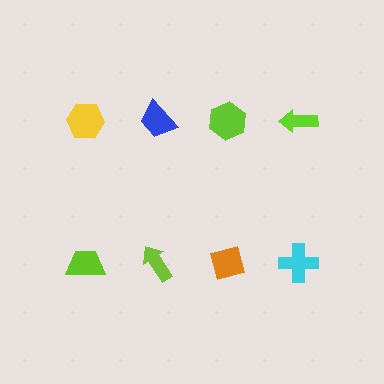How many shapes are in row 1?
4 shapes.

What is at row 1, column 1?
A yellow hexagon.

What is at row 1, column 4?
A lime arrow.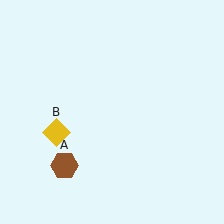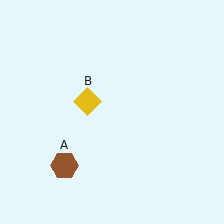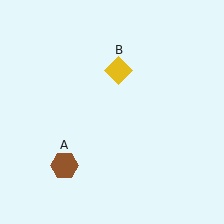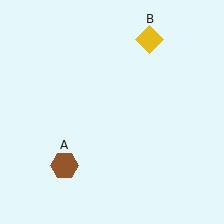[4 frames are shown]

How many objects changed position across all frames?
1 object changed position: yellow diamond (object B).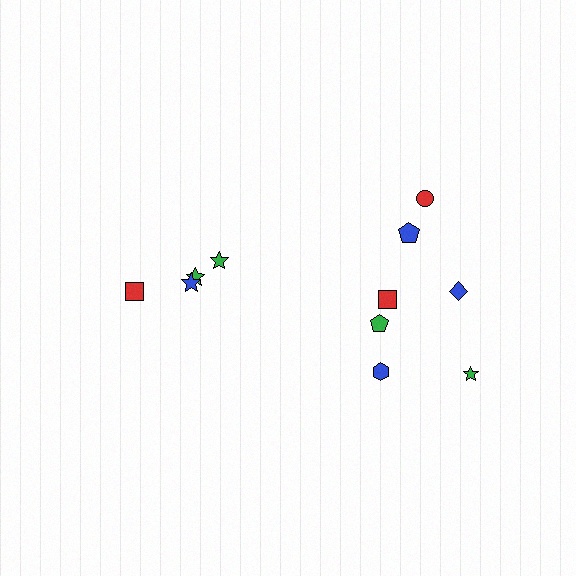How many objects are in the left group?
There are 4 objects.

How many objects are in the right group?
There are 7 objects.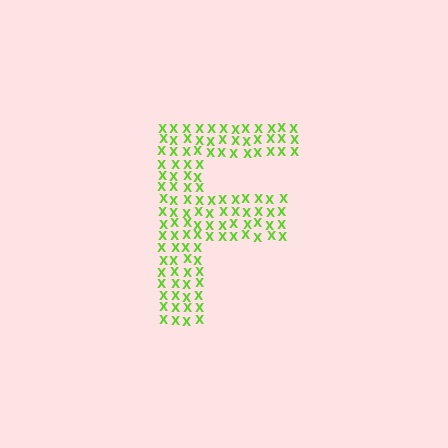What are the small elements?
The small elements are letter X's.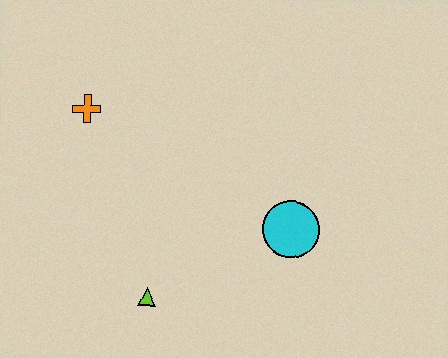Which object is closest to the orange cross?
The lime triangle is closest to the orange cross.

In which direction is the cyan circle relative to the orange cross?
The cyan circle is to the right of the orange cross.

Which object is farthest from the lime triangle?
The orange cross is farthest from the lime triangle.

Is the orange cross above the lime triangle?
Yes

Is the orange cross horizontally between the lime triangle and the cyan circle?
No